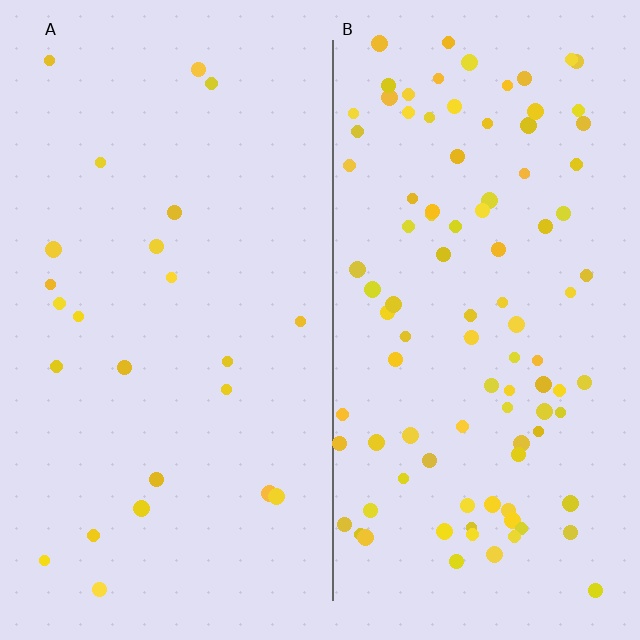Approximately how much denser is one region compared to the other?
Approximately 4.1× — region B over region A.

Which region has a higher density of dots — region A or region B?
B (the right).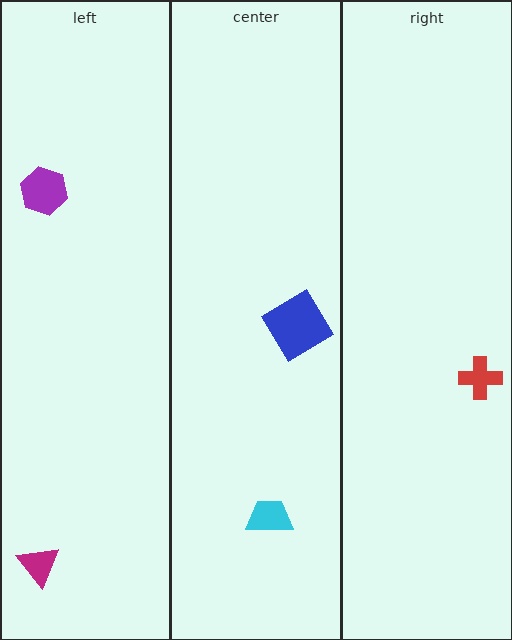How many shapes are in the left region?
2.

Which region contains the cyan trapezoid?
The center region.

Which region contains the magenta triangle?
The left region.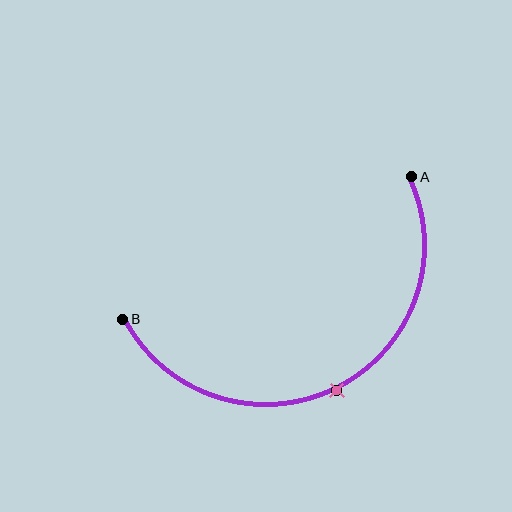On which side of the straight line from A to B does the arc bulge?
The arc bulges below the straight line connecting A and B.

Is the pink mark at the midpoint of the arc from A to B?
Yes. The pink mark lies on the arc at equal arc-length from both A and B — it is the arc midpoint.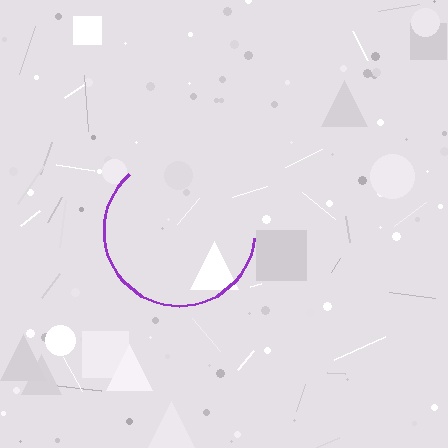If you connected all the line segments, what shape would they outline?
They would outline a circle.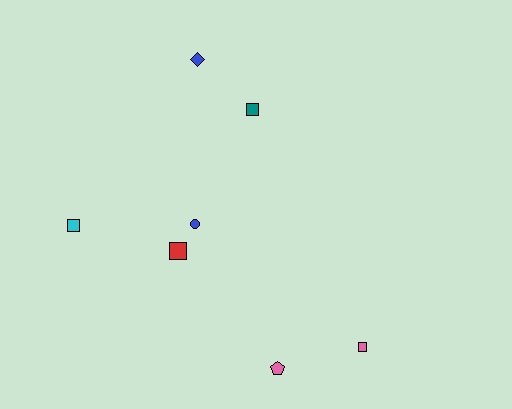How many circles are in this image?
There is 1 circle.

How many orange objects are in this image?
There are no orange objects.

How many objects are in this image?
There are 7 objects.